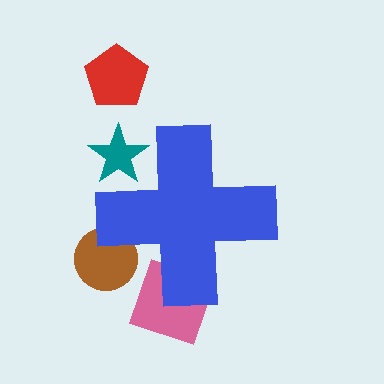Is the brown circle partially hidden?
Yes, the brown circle is partially hidden behind the blue cross.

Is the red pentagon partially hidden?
No, the red pentagon is fully visible.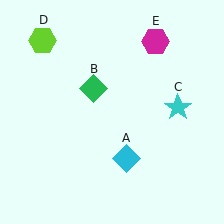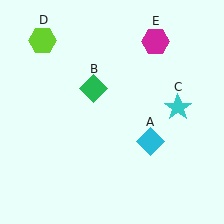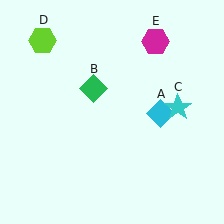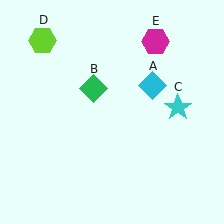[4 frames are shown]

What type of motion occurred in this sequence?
The cyan diamond (object A) rotated counterclockwise around the center of the scene.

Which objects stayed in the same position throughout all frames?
Green diamond (object B) and cyan star (object C) and lime hexagon (object D) and magenta hexagon (object E) remained stationary.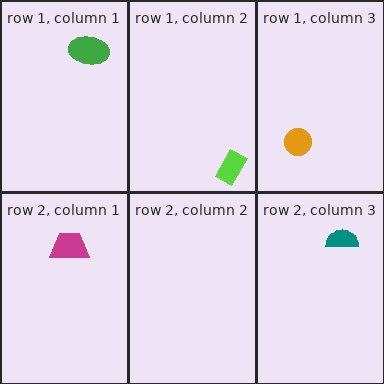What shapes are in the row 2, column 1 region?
The magenta trapezoid.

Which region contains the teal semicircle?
The row 2, column 3 region.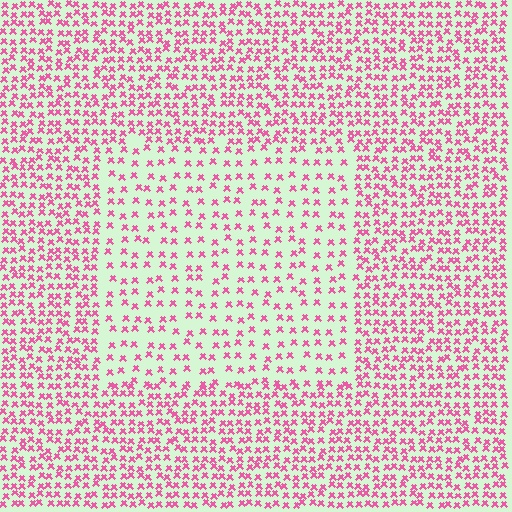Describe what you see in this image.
The image contains small pink elements arranged at two different densities. A rectangle-shaped region is visible where the elements are less densely packed than the surrounding area.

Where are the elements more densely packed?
The elements are more densely packed outside the rectangle boundary.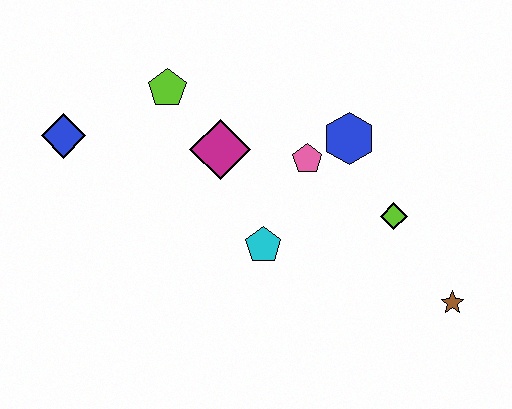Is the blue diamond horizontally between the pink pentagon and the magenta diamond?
No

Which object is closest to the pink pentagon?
The blue hexagon is closest to the pink pentagon.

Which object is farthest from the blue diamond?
The brown star is farthest from the blue diamond.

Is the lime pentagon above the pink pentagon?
Yes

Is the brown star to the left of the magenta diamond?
No